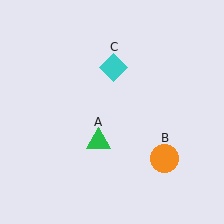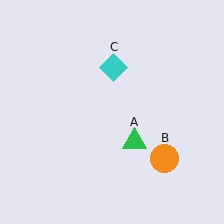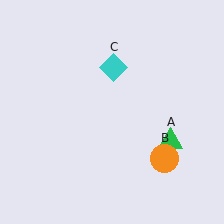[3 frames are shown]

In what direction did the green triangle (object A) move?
The green triangle (object A) moved right.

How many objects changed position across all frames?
1 object changed position: green triangle (object A).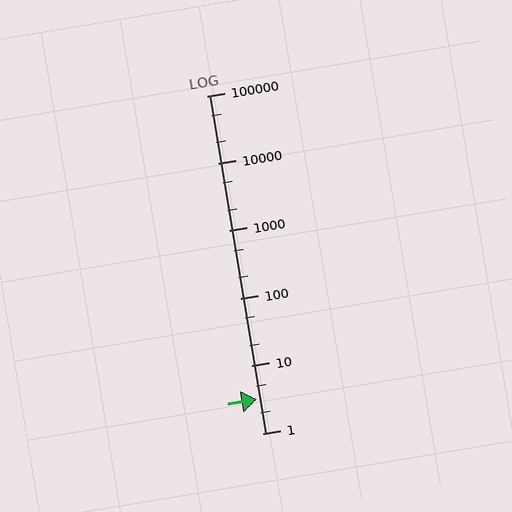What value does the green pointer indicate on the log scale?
The pointer indicates approximately 3.2.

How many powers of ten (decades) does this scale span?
The scale spans 5 decades, from 1 to 100000.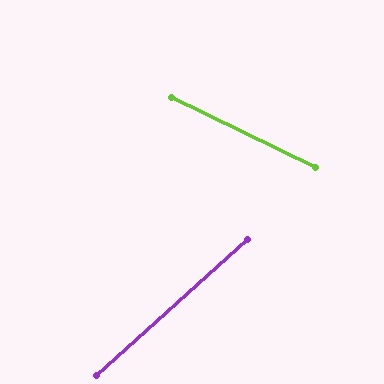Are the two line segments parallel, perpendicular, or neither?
Neither parallel nor perpendicular — they differ by about 68°.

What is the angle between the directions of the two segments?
Approximately 68 degrees.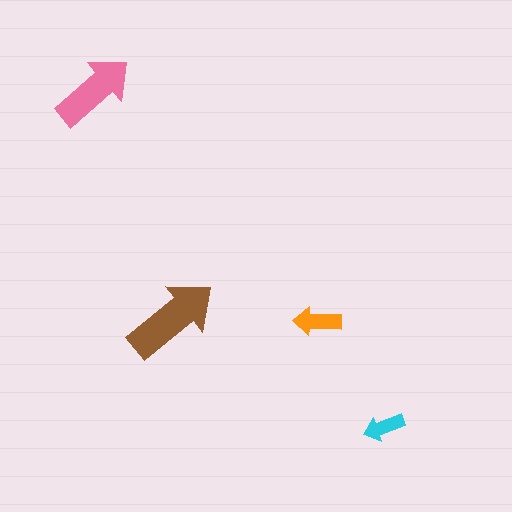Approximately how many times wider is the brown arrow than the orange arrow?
About 2 times wider.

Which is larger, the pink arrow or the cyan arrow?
The pink one.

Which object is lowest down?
The cyan arrow is bottommost.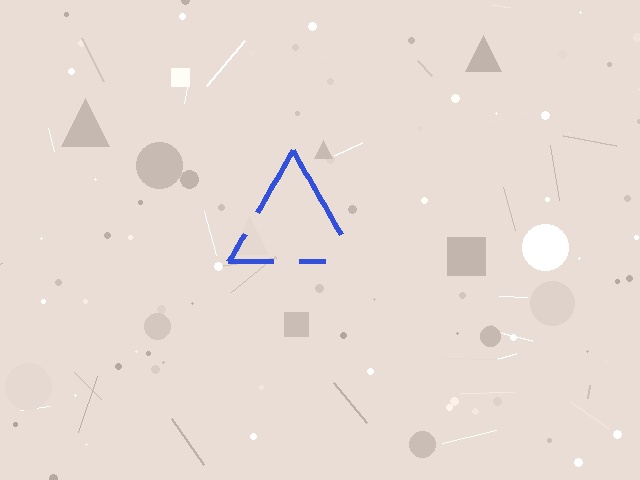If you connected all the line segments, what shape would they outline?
They would outline a triangle.